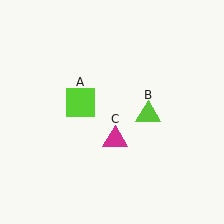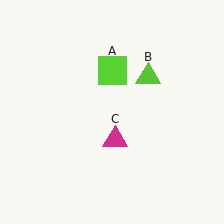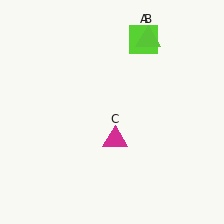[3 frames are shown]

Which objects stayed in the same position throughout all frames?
Magenta triangle (object C) remained stationary.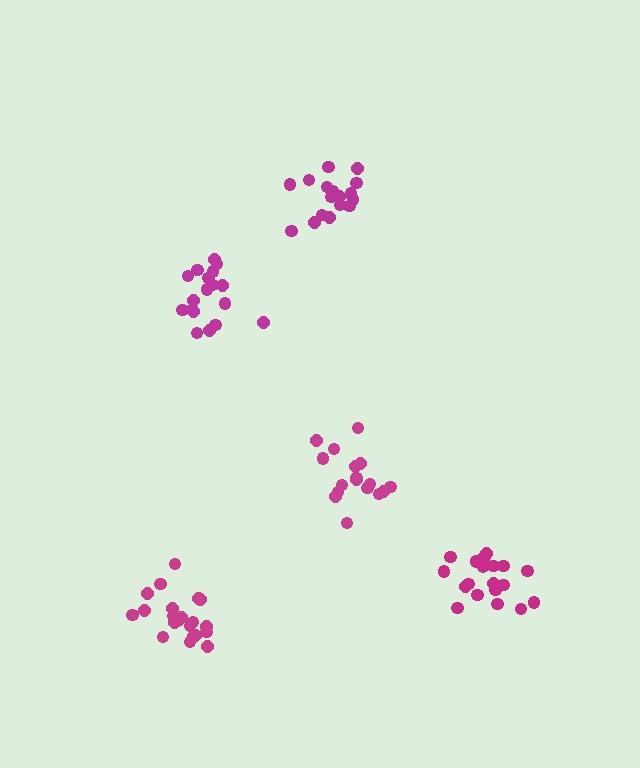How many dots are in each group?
Group 1: 17 dots, Group 2: 18 dots, Group 3: 20 dots, Group 4: 21 dots, Group 5: 17 dots (93 total).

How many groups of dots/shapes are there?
There are 5 groups.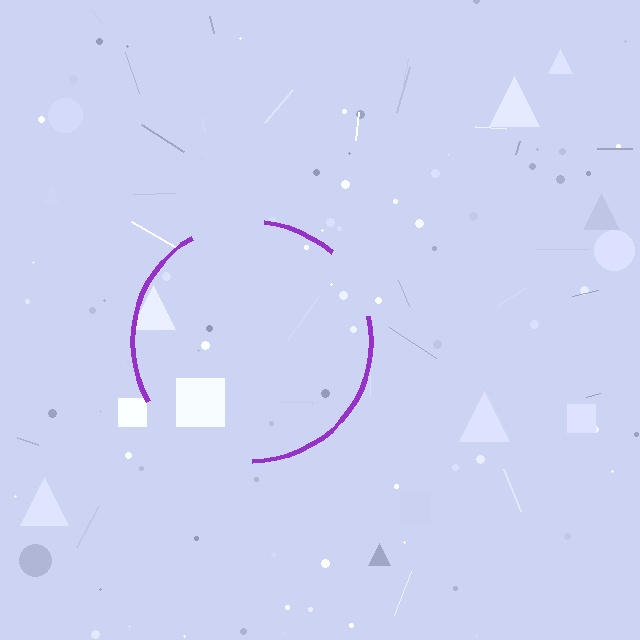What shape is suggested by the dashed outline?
The dashed outline suggests a circle.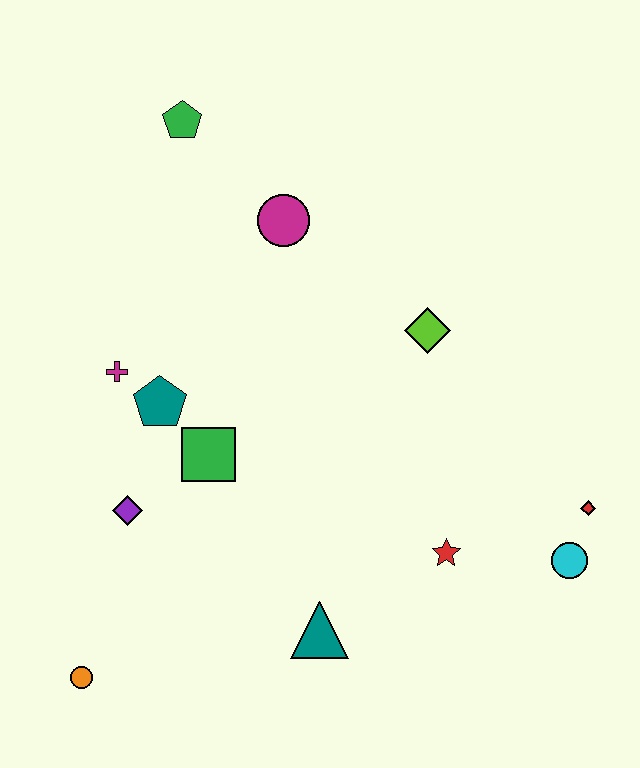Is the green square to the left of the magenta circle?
Yes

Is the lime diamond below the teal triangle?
No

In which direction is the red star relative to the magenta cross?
The red star is to the right of the magenta cross.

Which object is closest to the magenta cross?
The teal pentagon is closest to the magenta cross.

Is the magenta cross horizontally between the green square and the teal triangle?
No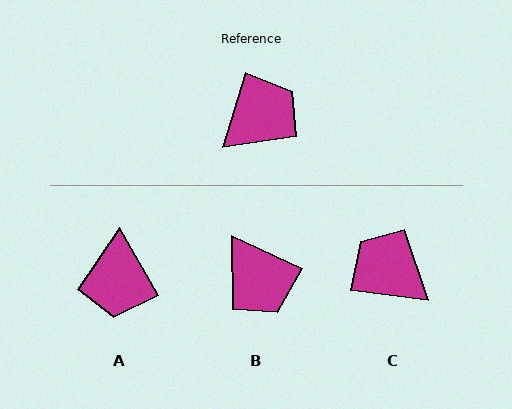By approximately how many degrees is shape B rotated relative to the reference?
Approximately 98 degrees clockwise.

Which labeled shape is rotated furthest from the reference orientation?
A, about 133 degrees away.